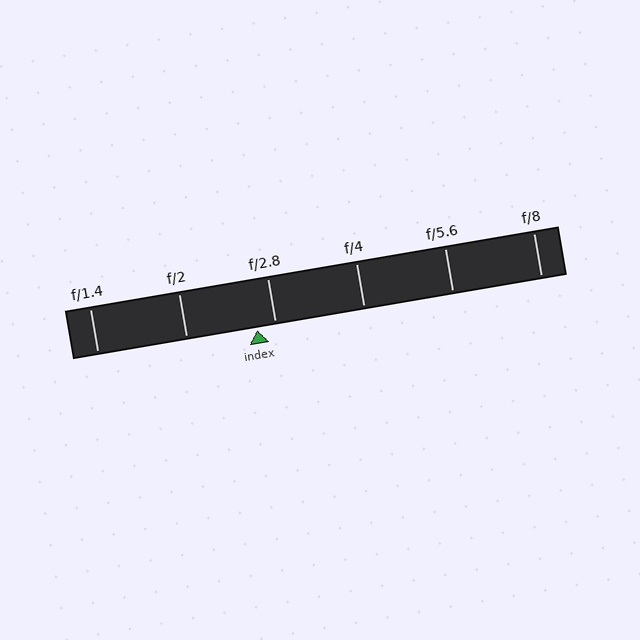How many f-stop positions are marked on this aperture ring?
There are 6 f-stop positions marked.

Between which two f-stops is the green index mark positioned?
The index mark is between f/2 and f/2.8.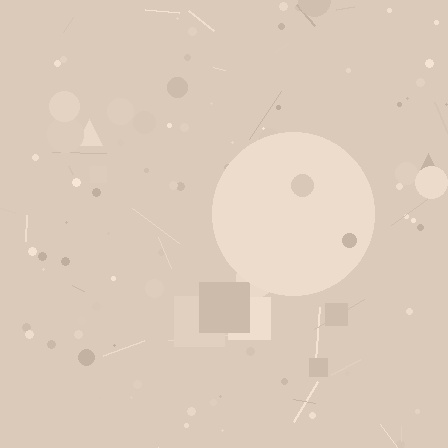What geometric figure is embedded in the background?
A circle is embedded in the background.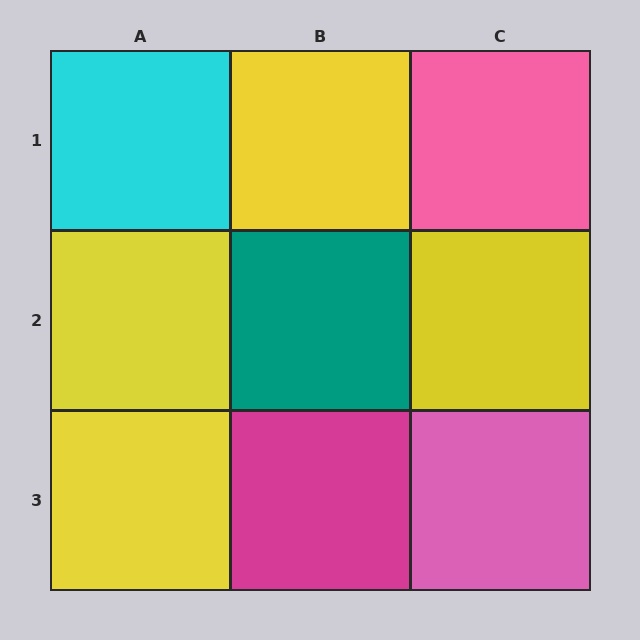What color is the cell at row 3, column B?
Magenta.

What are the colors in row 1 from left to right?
Cyan, yellow, pink.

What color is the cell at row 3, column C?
Pink.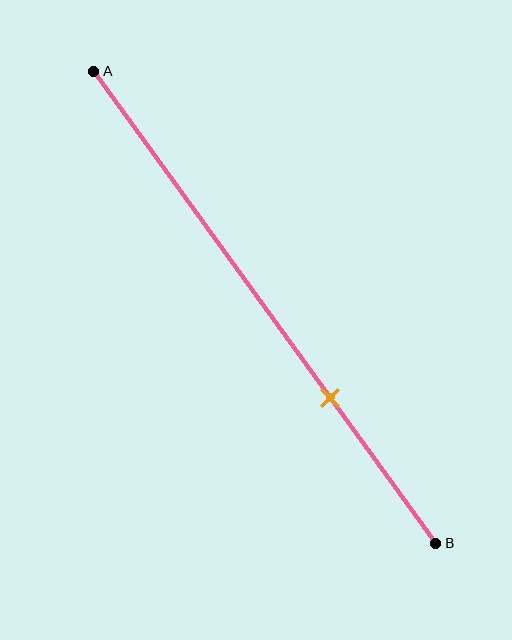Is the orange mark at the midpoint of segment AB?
No, the mark is at about 70% from A, not at the 50% midpoint.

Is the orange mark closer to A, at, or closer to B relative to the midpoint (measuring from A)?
The orange mark is closer to point B than the midpoint of segment AB.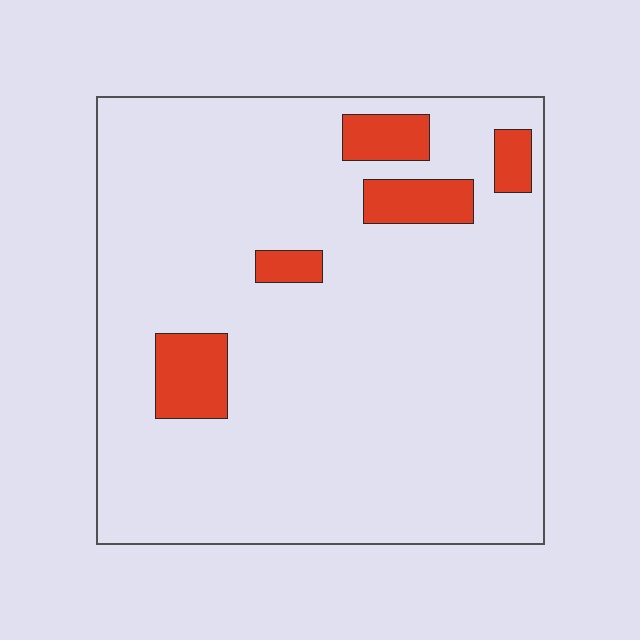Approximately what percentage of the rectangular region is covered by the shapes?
Approximately 10%.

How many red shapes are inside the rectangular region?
5.